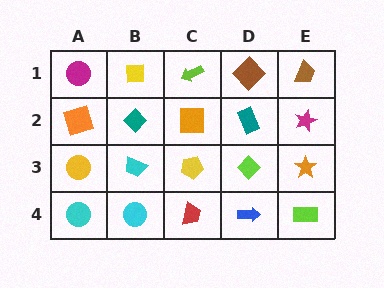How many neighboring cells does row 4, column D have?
3.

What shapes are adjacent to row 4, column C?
A yellow pentagon (row 3, column C), a cyan circle (row 4, column B), a blue arrow (row 4, column D).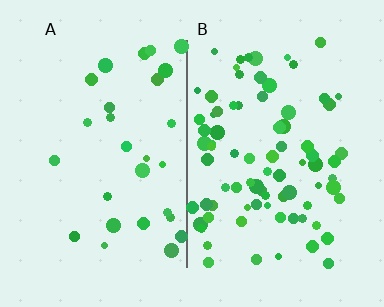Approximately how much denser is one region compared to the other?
Approximately 2.9× — region B over region A.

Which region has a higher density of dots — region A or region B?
B (the right).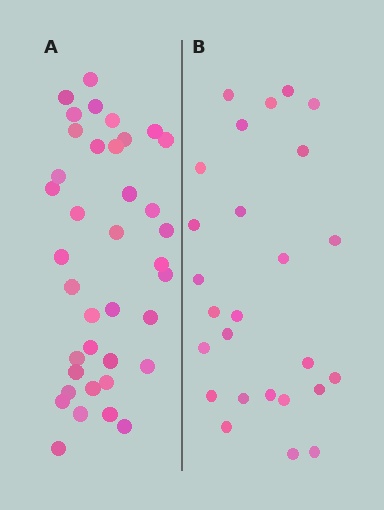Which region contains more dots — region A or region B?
Region A (the left region) has more dots.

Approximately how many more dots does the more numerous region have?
Region A has roughly 12 or so more dots than region B.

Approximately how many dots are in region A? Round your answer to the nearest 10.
About 40 dots. (The exact count is 38, which rounds to 40.)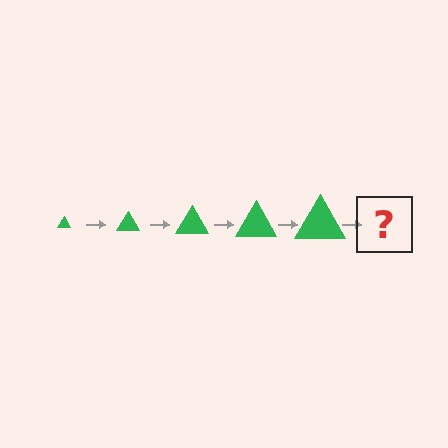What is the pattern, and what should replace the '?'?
The pattern is that the triangle gets progressively larger each step. The '?' should be a green triangle, larger than the previous one.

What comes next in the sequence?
The next element should be a green triangle, larger than the previous one.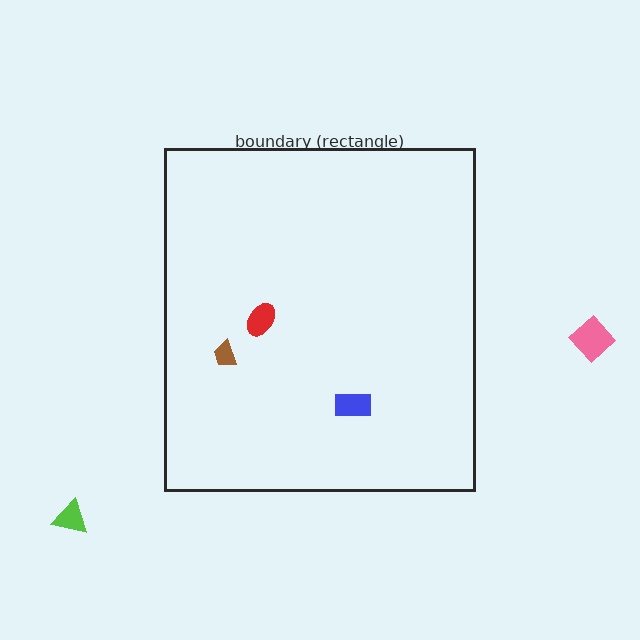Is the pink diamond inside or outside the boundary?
Outside.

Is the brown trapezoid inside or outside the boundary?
Inside.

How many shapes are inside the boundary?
3 inside, 2 outside.